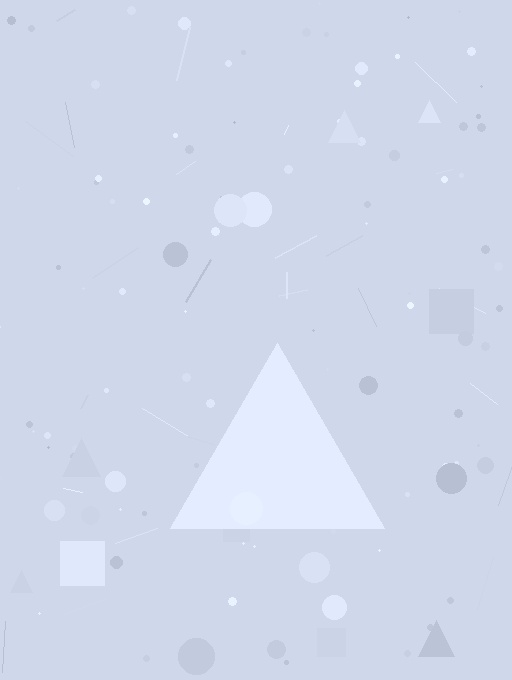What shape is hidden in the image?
A triangle is hidden in the image.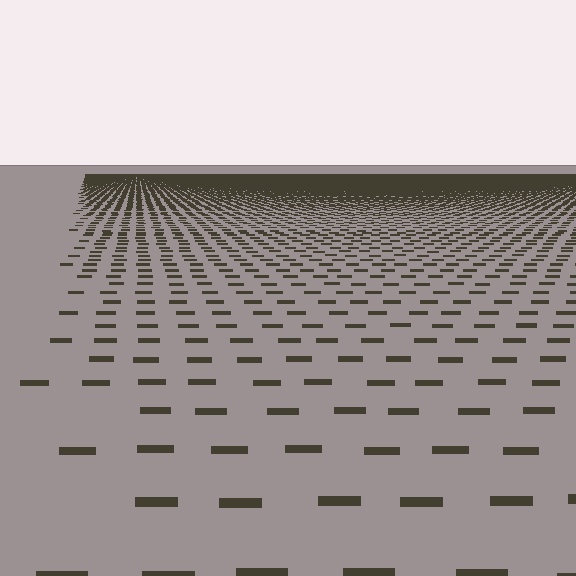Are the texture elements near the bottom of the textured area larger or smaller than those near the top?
Larger. Near the bottom, elements are closer to the viewer and appear at a bigger on-screen size.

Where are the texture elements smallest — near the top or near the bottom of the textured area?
Near the top.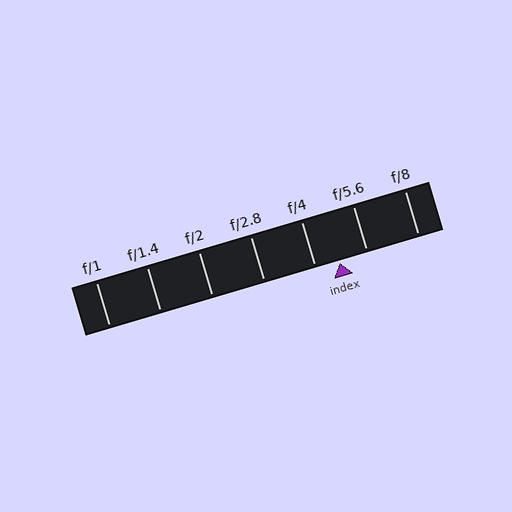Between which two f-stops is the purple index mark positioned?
The index mark is between f/4 and f/5.6.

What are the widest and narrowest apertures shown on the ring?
The widest aperture shown is f/1 and the narrowest is f/8.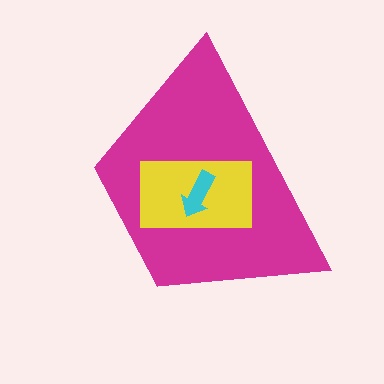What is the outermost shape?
The magenta trapezoid.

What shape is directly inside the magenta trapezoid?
The yellow rectangle.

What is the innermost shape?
The cyan arrow.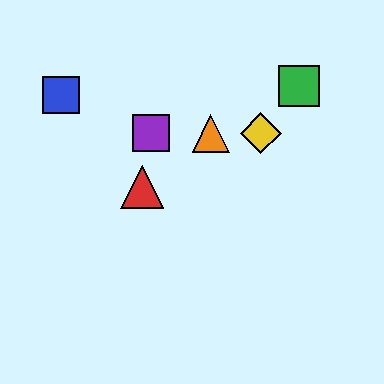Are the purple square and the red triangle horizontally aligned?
No, the purple square is at y≈133 and the red triangle is at y≈187.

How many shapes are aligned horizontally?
3 shapes (the yellow diamond, the purple square, the orange triangle) are aligned horizontally.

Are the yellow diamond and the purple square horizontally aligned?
Yes, both are at y≈133.